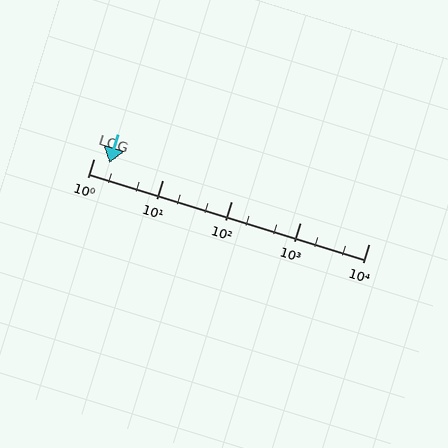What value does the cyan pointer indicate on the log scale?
The pointer indicates approximately 1.7.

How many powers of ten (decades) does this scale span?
The scale spans 4 decades, from 1 to 10000.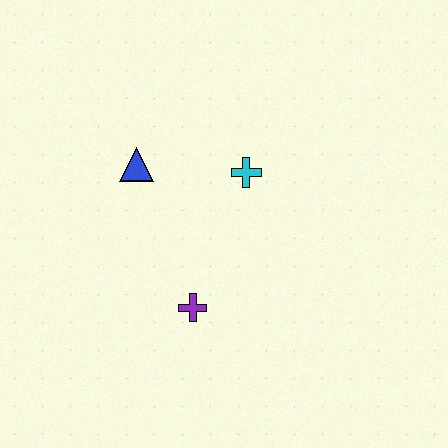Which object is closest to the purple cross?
The cyan cross is closest to the purple cross.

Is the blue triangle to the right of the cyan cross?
No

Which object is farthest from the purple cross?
The blue triangle is farthest from the purple cross.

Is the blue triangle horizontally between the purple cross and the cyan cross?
No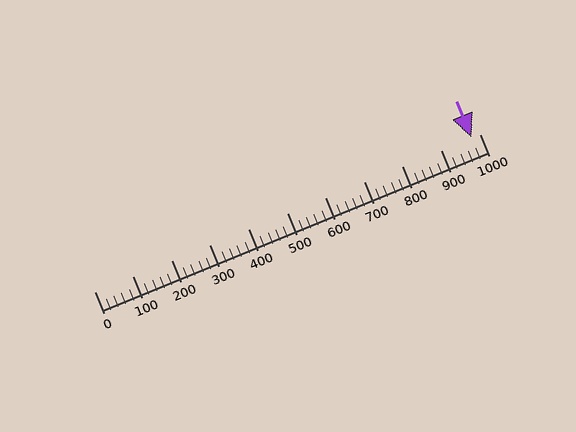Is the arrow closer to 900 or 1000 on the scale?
The arrow is closer to 1000.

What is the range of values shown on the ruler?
The ruler shows values from 0 to 1000.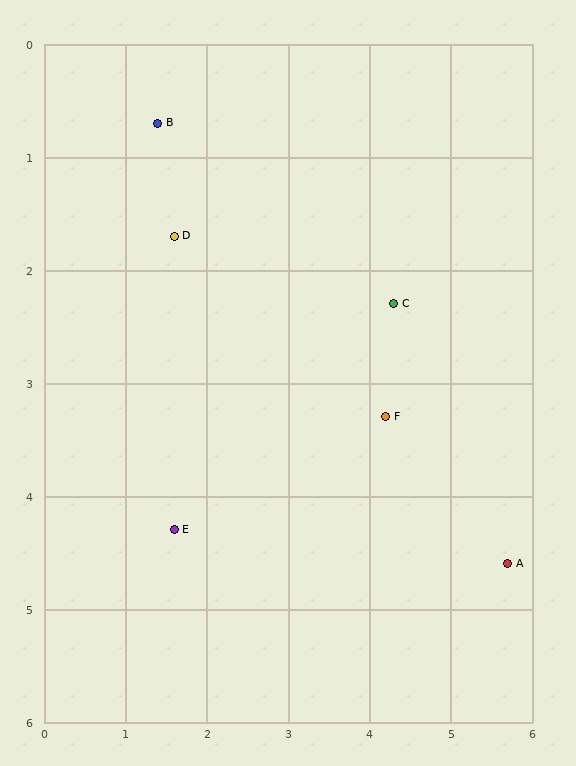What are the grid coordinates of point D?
Point D is at approximately (1.6, 1.7).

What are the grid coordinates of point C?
Point C is at approximately (4.3, 2.3).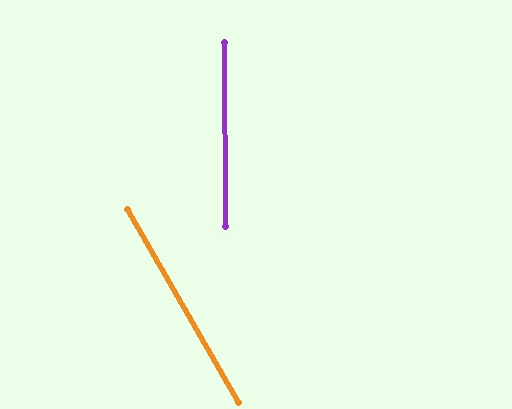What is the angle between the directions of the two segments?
Approximately 29 degrees.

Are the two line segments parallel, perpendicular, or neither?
Neither parallel nor perpendicular — they differ by about 29°.